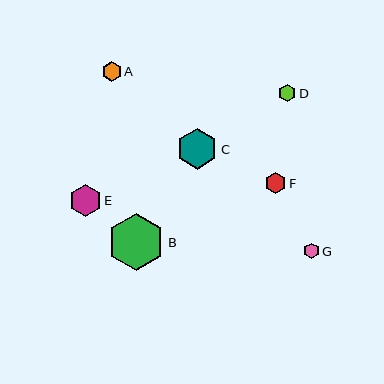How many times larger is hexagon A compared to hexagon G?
Hexagon A is approximately 1.3 times the size of hexagon G.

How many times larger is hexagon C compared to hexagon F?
Hexagon C is approximately 2.0 times the size of hexagon F.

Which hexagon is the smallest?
Hexagon G is the smallest with a size of approximately 16 pixels.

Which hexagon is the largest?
Hexagon B is the largest with a size of approximately 58 pixels.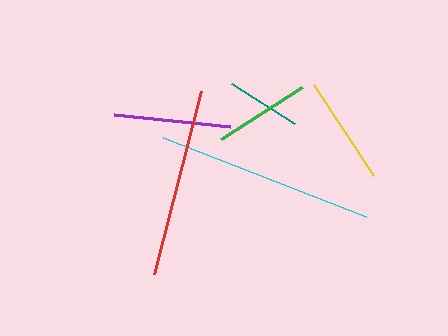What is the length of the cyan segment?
The cyan segment is approximately 217 pixels long.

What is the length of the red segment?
The red segment is approximately 189 pixels long.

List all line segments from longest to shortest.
From longest to shortest: cyan, red, purple, yellow, green, teal.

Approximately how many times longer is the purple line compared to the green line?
The purple line is approximately 1.2 times the length of the green line.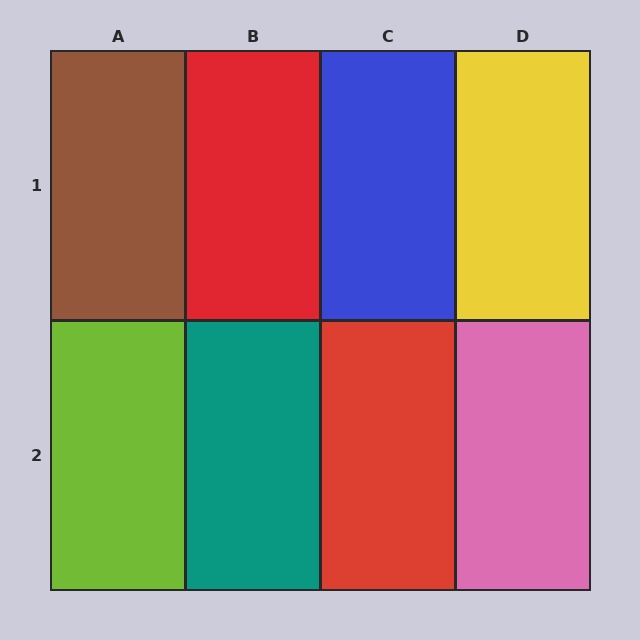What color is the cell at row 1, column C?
Blue.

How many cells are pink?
1 cell is pink.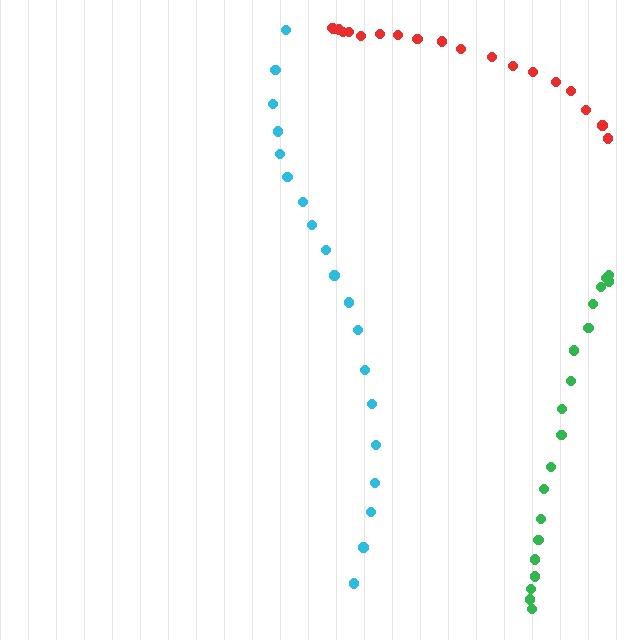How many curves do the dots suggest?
There are 3 distinct paths.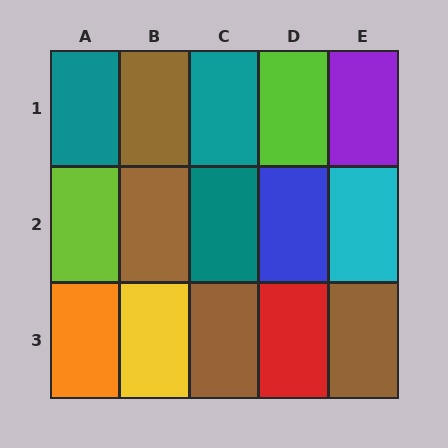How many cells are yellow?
1 cell is yellow.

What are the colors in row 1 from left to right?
Teal, brown, teal, lime, purple.